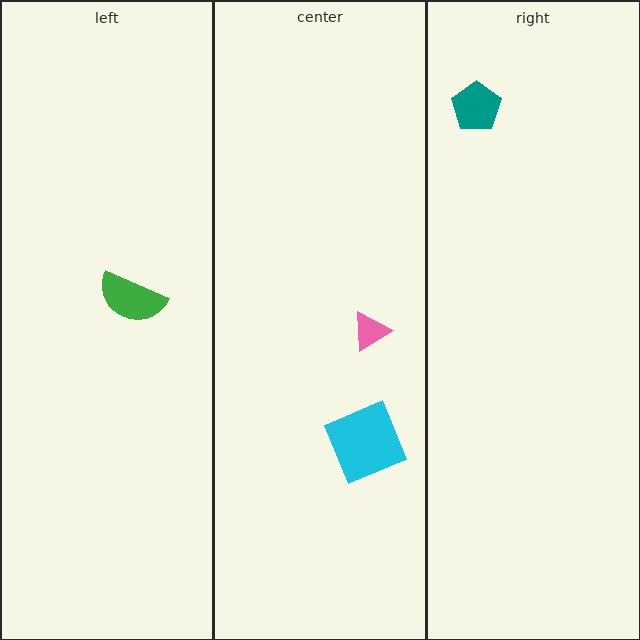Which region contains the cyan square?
The center region.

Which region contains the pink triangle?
The center region.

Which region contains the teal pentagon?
The right region.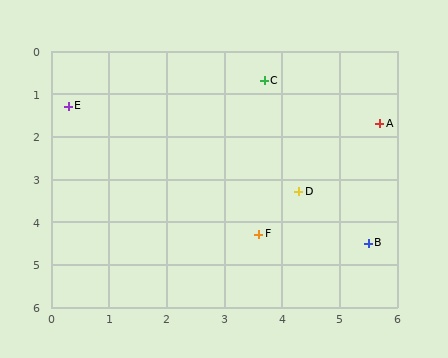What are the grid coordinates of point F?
Point F is at approximately (3.6, 4.3).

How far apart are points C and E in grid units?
Points C and E are about 3.5 grid units apart.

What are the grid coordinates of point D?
Point D is at approximately (4.3, 3.3).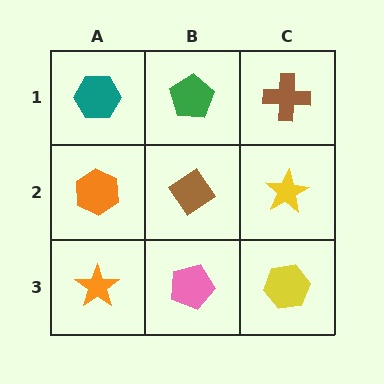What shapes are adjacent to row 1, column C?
A yellow star (row 2, column C), a green pentagon (row 1, column B).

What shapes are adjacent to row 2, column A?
A teal hexagon (row 1, column A), an orange star (row 3, column A), a brown diamond (row 2, column B).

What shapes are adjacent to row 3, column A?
An orange hexagon (row 2, column A), a pink pentagon (row 3, column B).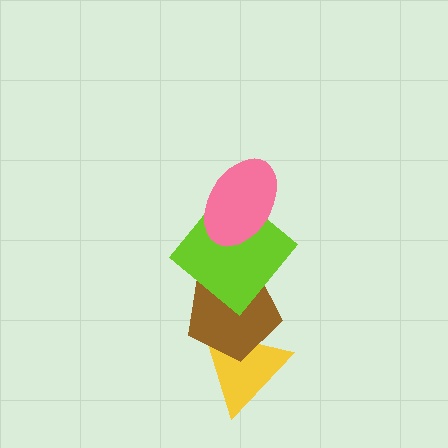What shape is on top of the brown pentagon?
The lime diamond is on top of the brown pentagon.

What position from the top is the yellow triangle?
The yellow triangle is 4th from the top.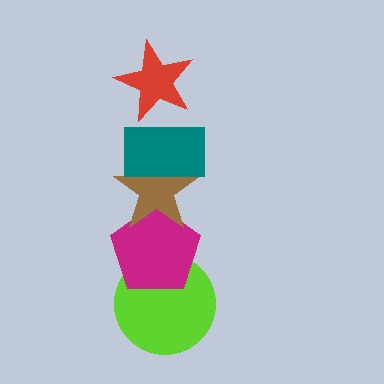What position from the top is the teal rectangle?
The teal rectangle is 2nd from the top.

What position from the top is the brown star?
The brown star is 3rd from the top.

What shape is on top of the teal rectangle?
The red star is on top of the teal rectangle.